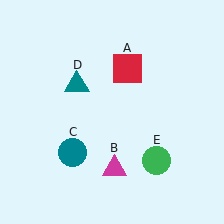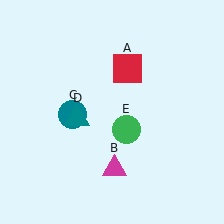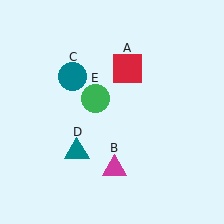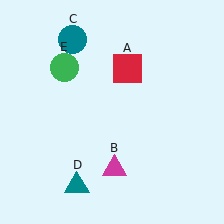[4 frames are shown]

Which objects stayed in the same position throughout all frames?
Red square (object A) and magenta triangle (object B) remained stationary.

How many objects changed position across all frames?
3 objects changed position: teal circle (object C), teal triangle (object D), green circle (object E).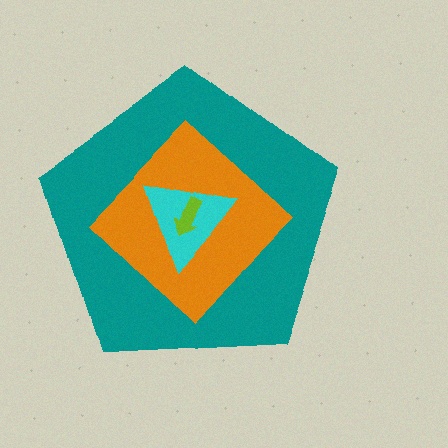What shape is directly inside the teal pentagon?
The orange diamond.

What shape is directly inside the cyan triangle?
The lime arrow.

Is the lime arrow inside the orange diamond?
Yes.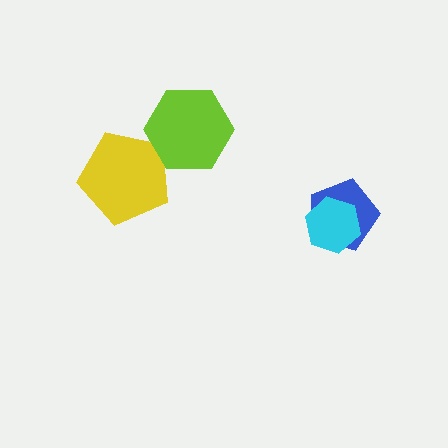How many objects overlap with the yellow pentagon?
1 object overlaps with the yellow pentagon.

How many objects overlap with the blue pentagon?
1 object overlaps with the blue pentagon.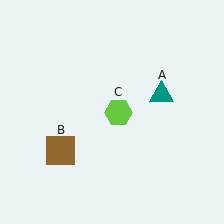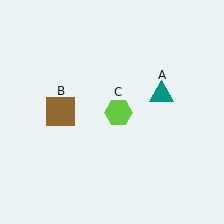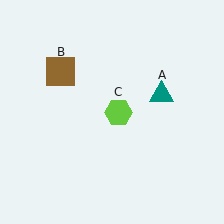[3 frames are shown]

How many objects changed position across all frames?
1 object changed position: brown square (object B).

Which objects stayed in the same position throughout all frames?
Teal triangle (object A) and lime hexagon (object C) remained stationary.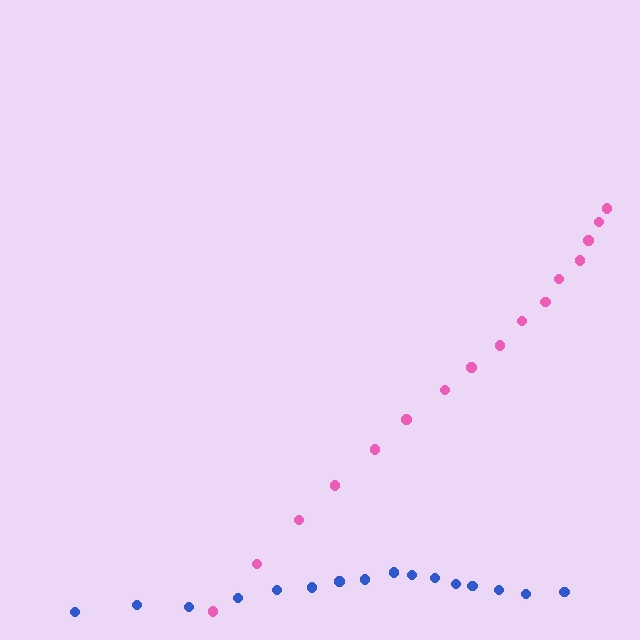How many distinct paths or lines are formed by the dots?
There are 2 distinct paths.